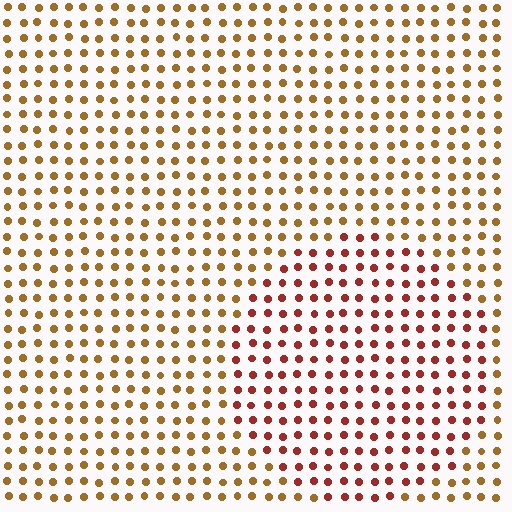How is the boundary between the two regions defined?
The boundary is defined purely by a slight shift in hue (about 36 degrees). Spacing, size, and orientation are identical on both sides.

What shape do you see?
I see a circle.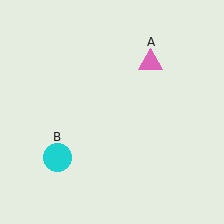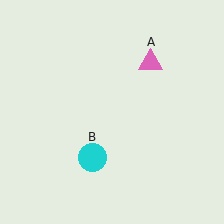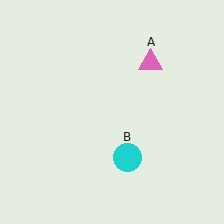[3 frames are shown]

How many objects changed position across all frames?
1 object changed position: cyan circle (object B).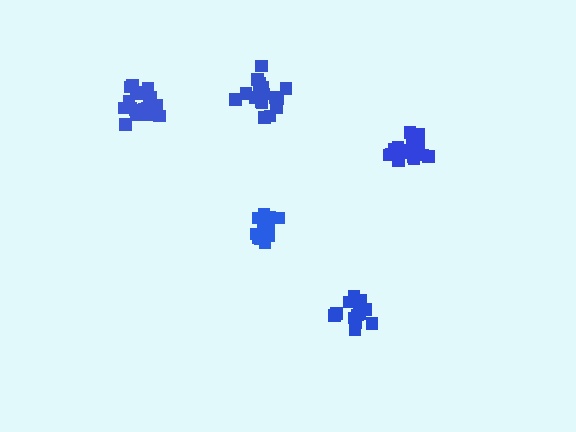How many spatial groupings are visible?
There are 5 spatial groupings.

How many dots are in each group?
Group 1: 20 dots, Group 2: 20 dots, Group 3: 19 dots, Group 4: 20 dots, Group 5: 15 dots (94 total).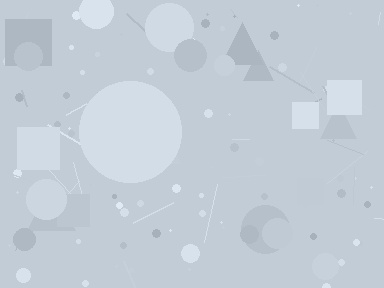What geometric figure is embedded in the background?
A circle is embedded in the background.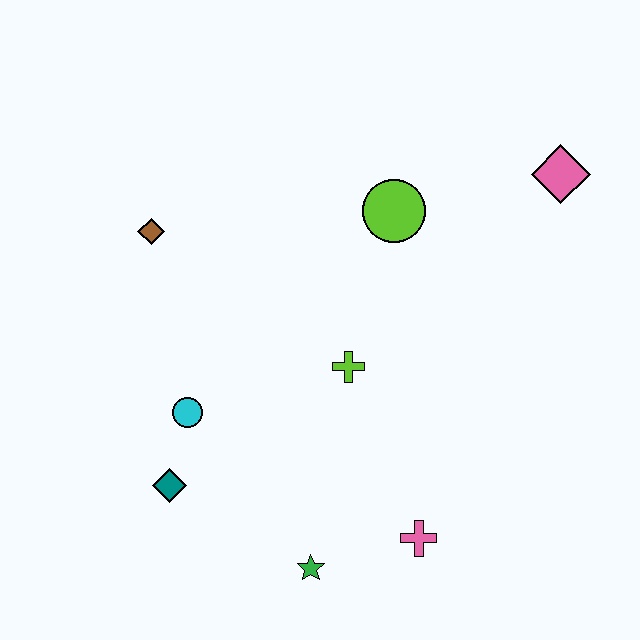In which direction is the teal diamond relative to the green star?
The teal diamond is to the left of the green star.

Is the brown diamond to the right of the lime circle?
No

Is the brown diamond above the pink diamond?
No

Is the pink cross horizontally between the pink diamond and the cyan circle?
Yes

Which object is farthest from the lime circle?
The green star is farthest from the lime circle.